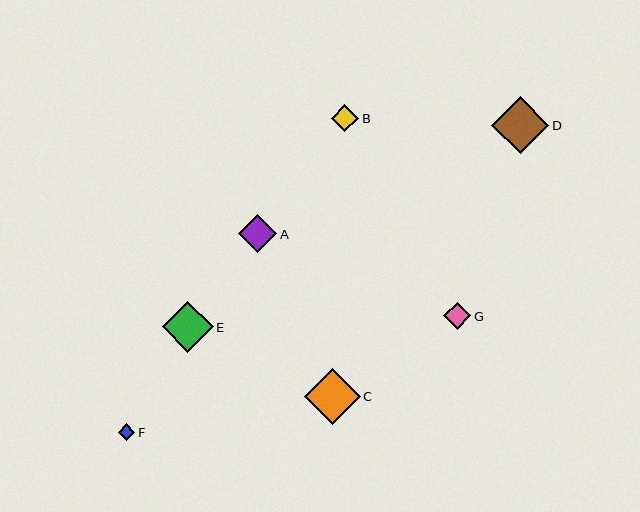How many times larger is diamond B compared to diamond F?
Diamond B is approximately 1.7 times the size of diamond F.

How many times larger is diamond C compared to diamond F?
Diamond C is approximately 3.4 times the size of diamond F.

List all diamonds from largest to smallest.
From largest to smallest: D, C, E, A, B, G, F.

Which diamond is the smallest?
Diamond F is the smallest with a size of approximately 16 pixels.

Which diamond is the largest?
Diamond D is the largest with a size of approximately 58 pixels.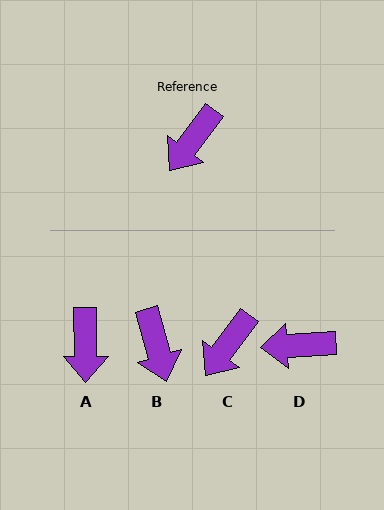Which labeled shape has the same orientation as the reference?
C.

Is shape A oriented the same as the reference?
No, it is off by about 37 degrees.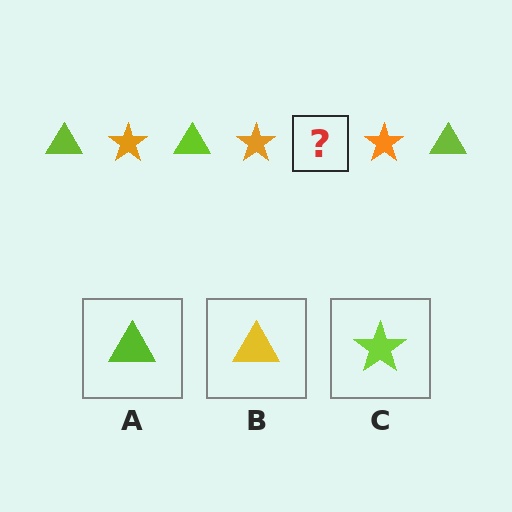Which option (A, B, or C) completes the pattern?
A.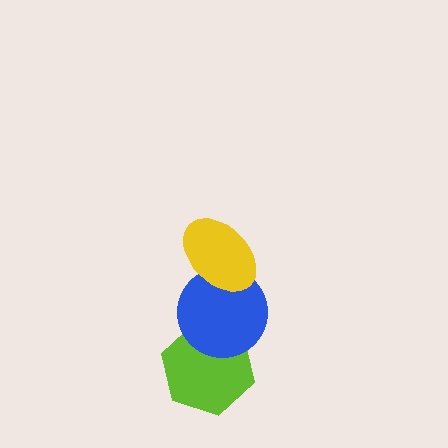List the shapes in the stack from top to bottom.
From top to bottom: the yellow ellipse, the blue circle, the lime hexagon.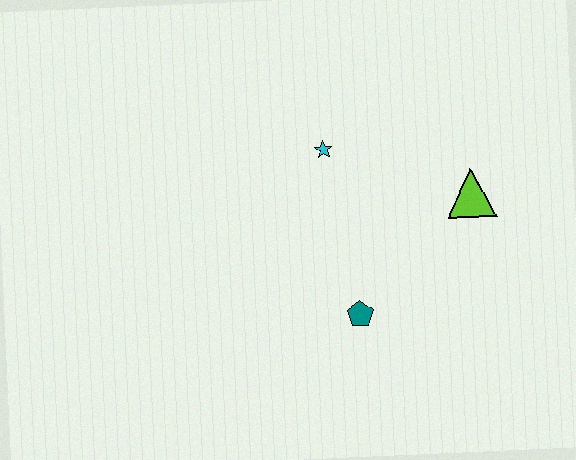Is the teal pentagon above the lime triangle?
No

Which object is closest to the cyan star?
The lime triangle is closest to the cyan star.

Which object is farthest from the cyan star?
The teal pentagon is farthest from the cyan star.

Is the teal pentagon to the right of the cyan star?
Yes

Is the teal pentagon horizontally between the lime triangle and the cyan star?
Yes